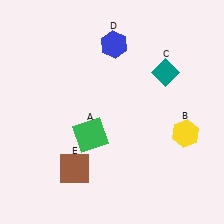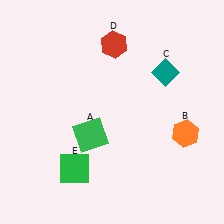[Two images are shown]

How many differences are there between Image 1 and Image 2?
There are 3 differences between the two images.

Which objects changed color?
B changed from yellow to orange. D changed from blue to red. E changed from brown to green.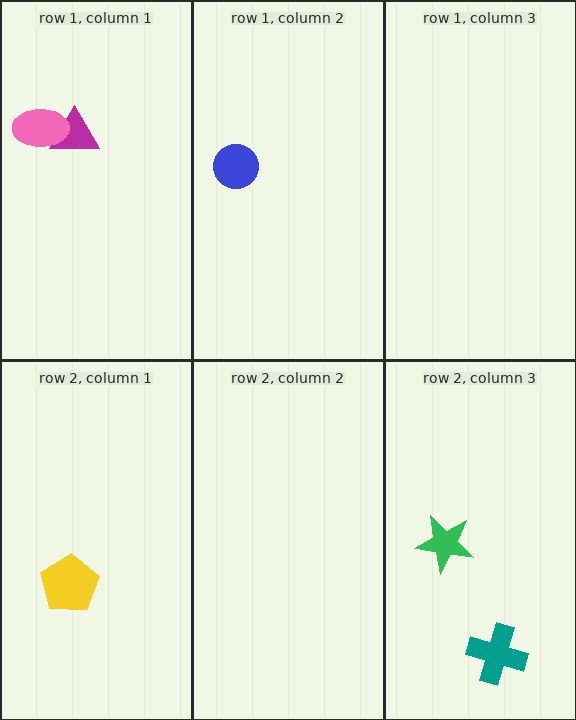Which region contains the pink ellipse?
The row 1, column 1 region.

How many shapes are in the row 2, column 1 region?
1.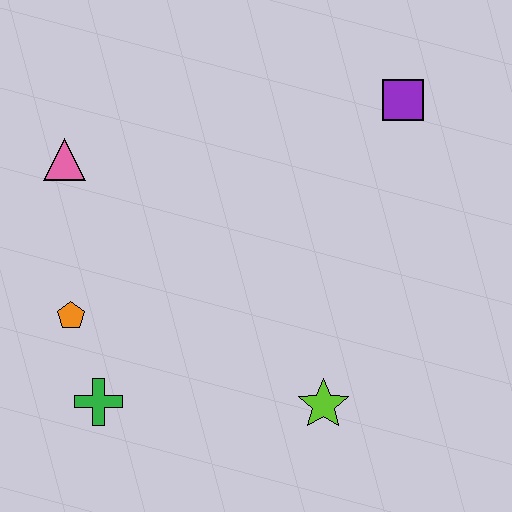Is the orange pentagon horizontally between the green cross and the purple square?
No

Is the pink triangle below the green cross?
No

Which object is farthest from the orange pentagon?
The purple square is farthest from the orange pentagon.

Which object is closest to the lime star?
The green cross is closest to the lime star.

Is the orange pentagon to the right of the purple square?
No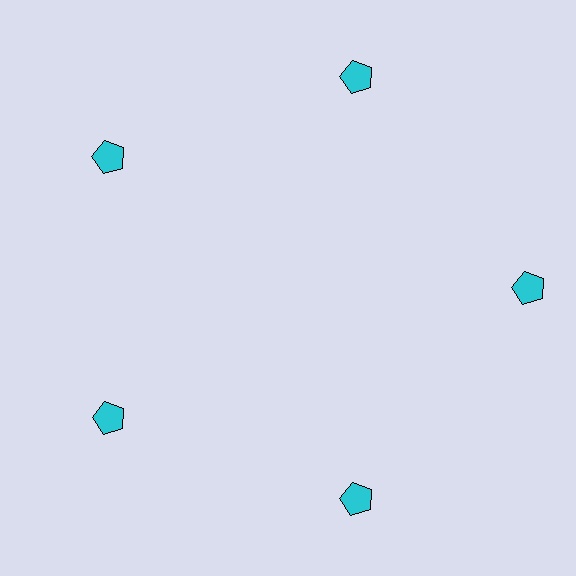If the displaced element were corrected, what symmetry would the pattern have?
It would have 5-fold rotational symmetry — the pattern would map onto itself every 72 degrees.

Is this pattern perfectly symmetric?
No. The 5 cyan pentagons are arranged in a ring, but one element near the 3 o'clock position is pushed outward from the center, breaking the 5-fold rotational symmetry.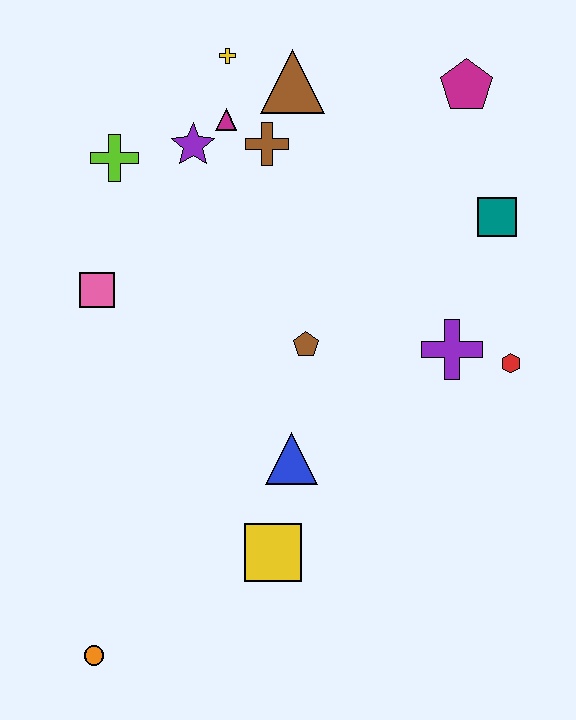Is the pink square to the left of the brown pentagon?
Yes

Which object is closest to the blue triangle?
The yellow square is closest to the blue triangle.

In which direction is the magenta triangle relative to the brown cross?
The magenta triangle is to the left of the brown cross.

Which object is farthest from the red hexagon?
The orange circle is farthest from the red hexagon.